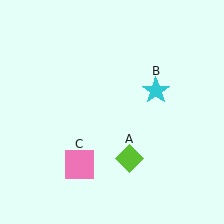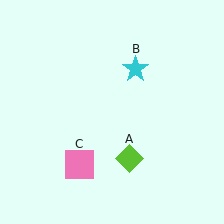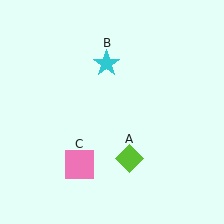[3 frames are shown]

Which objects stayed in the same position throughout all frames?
Lime diamond (object A) and pink square (object C) remained stationary.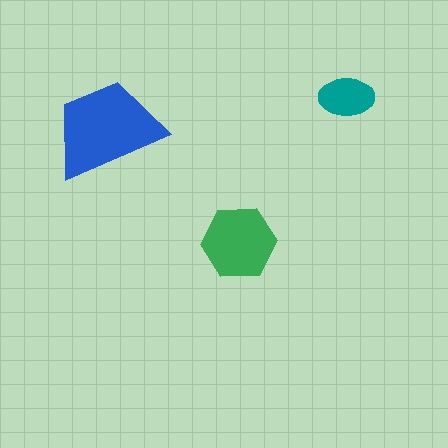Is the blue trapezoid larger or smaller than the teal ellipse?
Larger.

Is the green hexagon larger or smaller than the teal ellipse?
Larger.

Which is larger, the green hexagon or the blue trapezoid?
The blue trapezoid.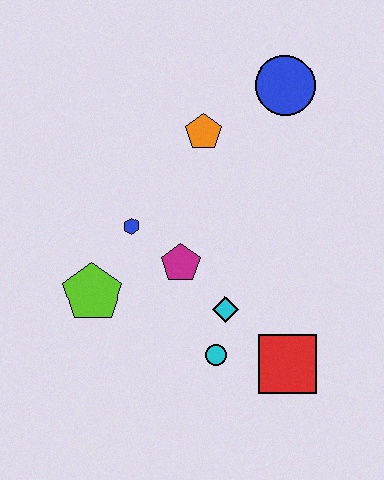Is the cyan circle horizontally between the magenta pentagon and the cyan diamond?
Yes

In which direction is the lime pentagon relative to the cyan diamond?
The lime pentagon is to the left of the cyan diamond.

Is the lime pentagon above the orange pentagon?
No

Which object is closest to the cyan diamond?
The cyan circle is closest to the cyan diamond.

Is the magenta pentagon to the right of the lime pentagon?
Yes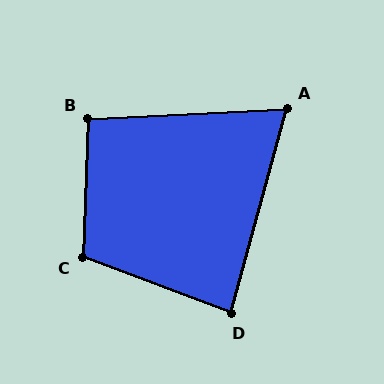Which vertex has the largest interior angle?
C, at approximately 108 degrees.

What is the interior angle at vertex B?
Approximately 95 degrees (obtuse).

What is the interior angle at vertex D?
Approximately 85 degrees (acute).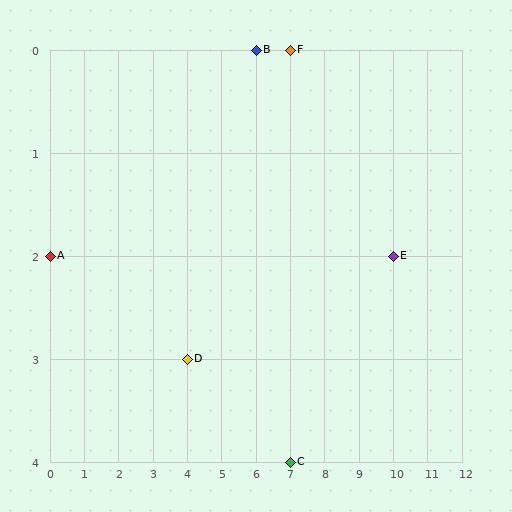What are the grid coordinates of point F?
Point F is at grid coordinates (7, 0).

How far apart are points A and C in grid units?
Points A and C are 7 columns and 2 rows apart (about 7.3 grid units diagonally).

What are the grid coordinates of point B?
Point B is at grid coordinates (6, 0).